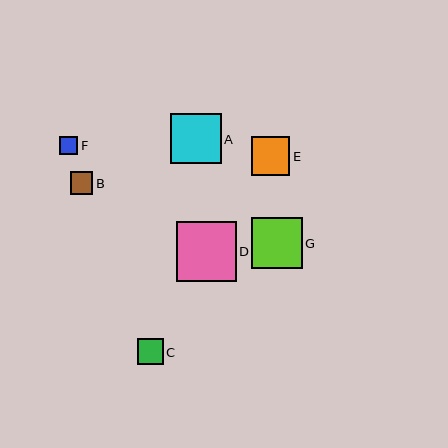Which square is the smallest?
Square F is the smallest with a size of approximately 18 pixels.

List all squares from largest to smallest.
From largest to smallest: D, G, A, E, C, B, F.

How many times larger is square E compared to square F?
Square E is approximately 2.1 times the size of square F.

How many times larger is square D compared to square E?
Square D is approximately 1.5 times the size of square E.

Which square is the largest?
Square D is the largest with a size of approximately 60 pixels.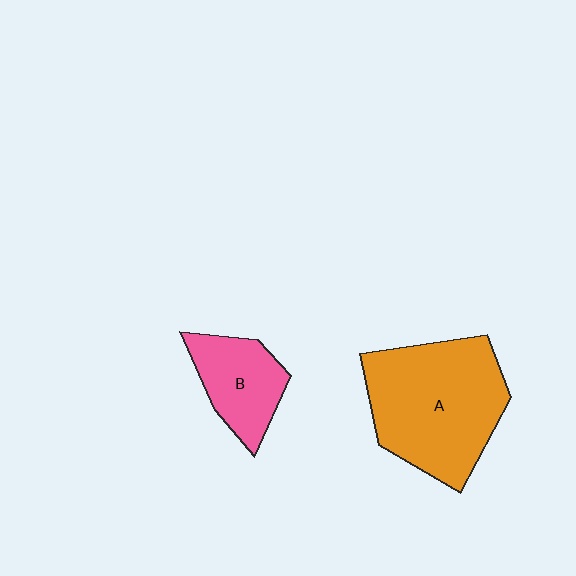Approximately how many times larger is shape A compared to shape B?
Approximately 2.1 times.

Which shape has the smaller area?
Shape B (pink).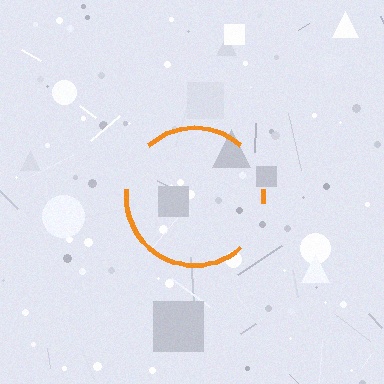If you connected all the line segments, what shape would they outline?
They would outline a circle.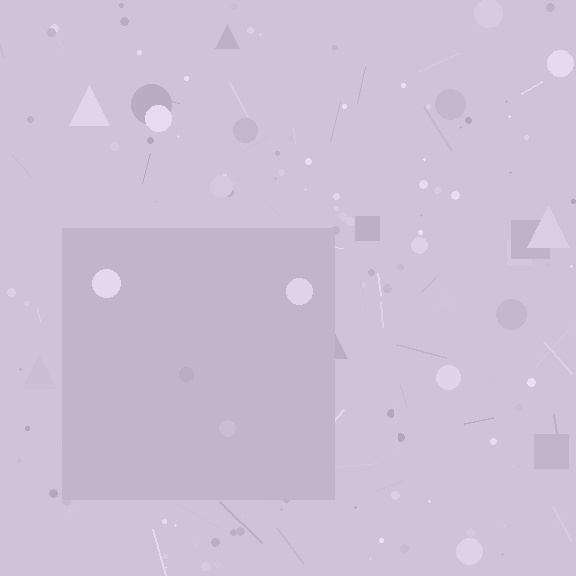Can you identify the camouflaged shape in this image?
The camouflaged shape is a square.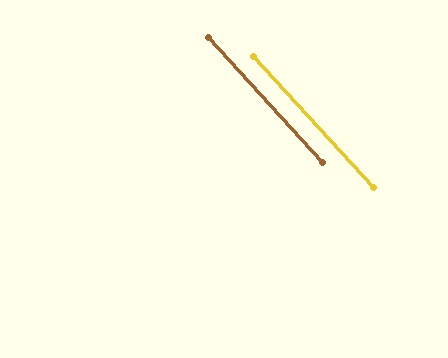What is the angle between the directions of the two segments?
Approximately 0 degrees.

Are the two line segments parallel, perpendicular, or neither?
Parallel — their directions differ by only 0.3°.